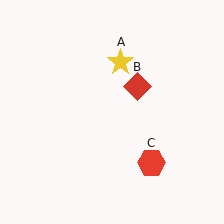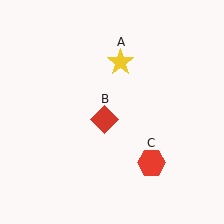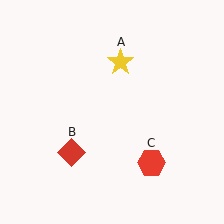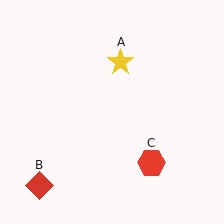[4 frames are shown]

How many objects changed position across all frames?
1 object changed position: red diamond (object B).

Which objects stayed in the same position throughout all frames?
Yellow star (object A) and red hexagon (object C) remained stationary.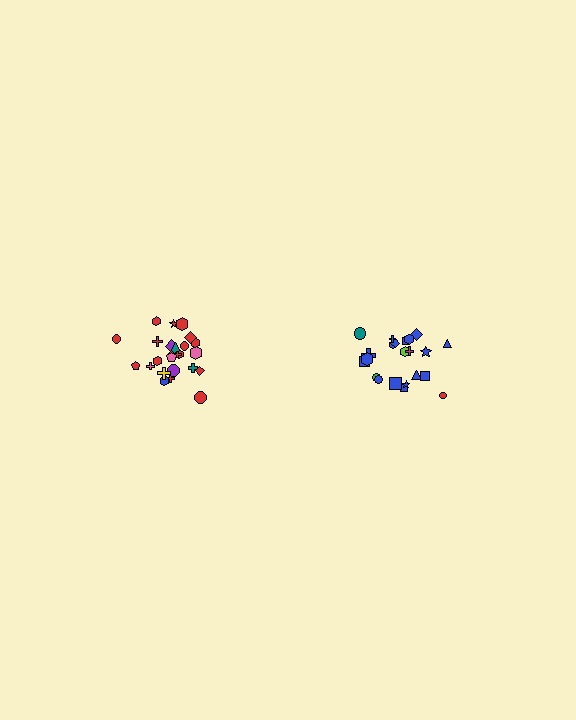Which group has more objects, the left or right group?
The left group.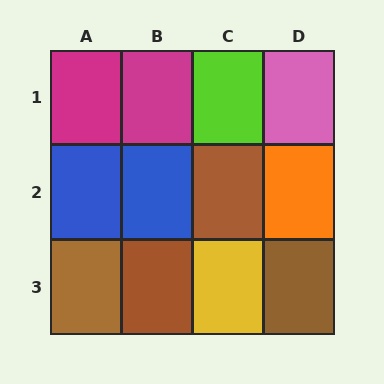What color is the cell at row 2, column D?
Orange.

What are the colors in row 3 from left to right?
Brown, brown, yellow, brown.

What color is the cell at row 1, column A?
Magenta.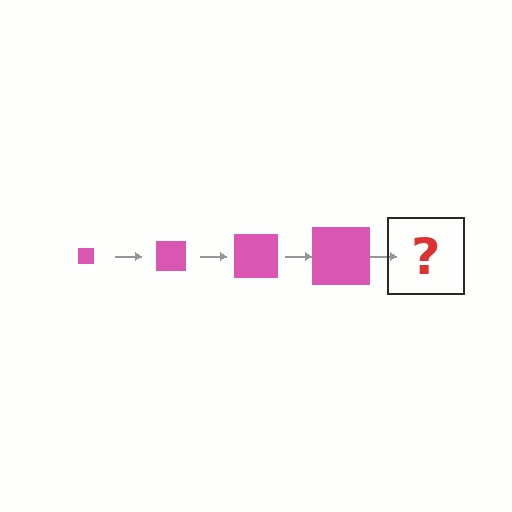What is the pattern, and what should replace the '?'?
The pattern is that the square gets progressively larger each step. The '?' should be a pink square, larger than the previous one.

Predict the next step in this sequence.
The next step is a pink square, larger than the previous one.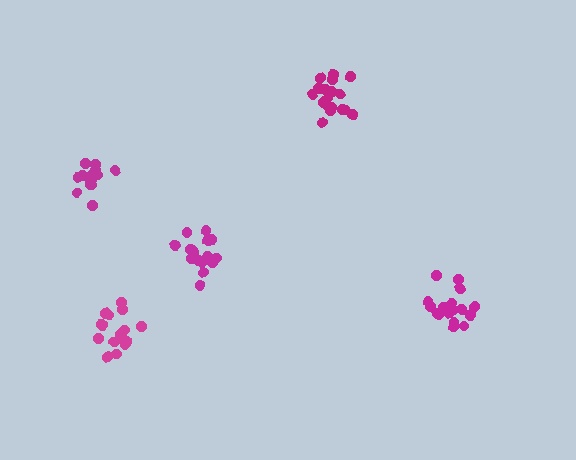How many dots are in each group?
Group 1: 14 dots, Group 2: 18 dots, Group 3: 18 dots, Group 4: 16 dots, Group 5: 16 dots (82 total).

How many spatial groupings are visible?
There are 5 spatial groupings.